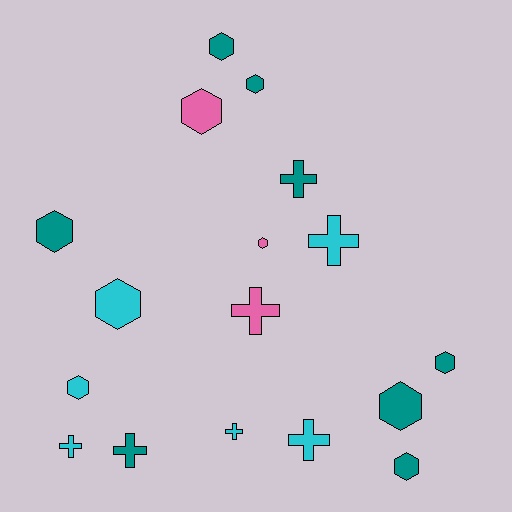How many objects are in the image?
There are 17 objects.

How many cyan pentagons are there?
There are no cyan pentagons.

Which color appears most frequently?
Teal, with 8 objects.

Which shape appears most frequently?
Hexagon, with 10 objects.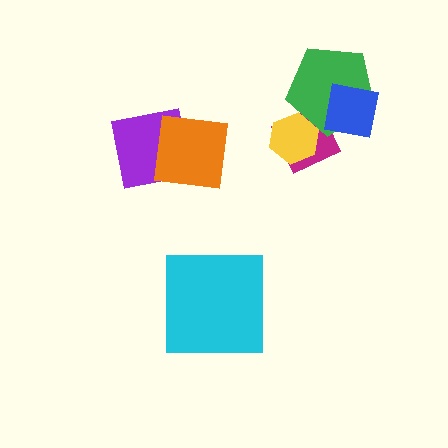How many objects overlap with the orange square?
1 object overlaps with the orange square.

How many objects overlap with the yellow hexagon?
2 objects overlap with the yellow hexagon.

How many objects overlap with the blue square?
2 objects overlap with the blue square.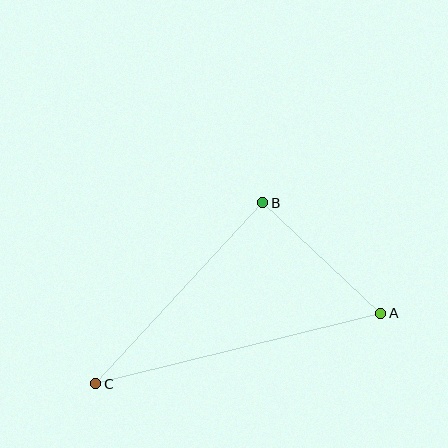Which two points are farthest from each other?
Points A and C are farthest from each other.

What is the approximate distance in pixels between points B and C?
The distance between B and C is approximately 246 pixels.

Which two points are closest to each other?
Points A and B are closest to each other.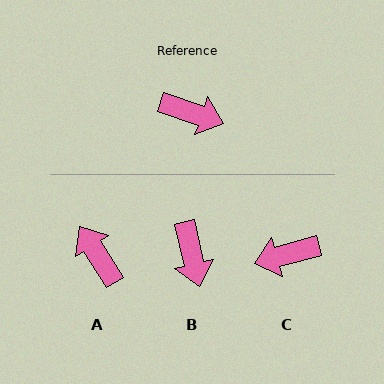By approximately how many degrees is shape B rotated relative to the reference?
Approximately 58 degrees clockwise.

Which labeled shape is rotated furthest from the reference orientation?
C, about 146 degrees away.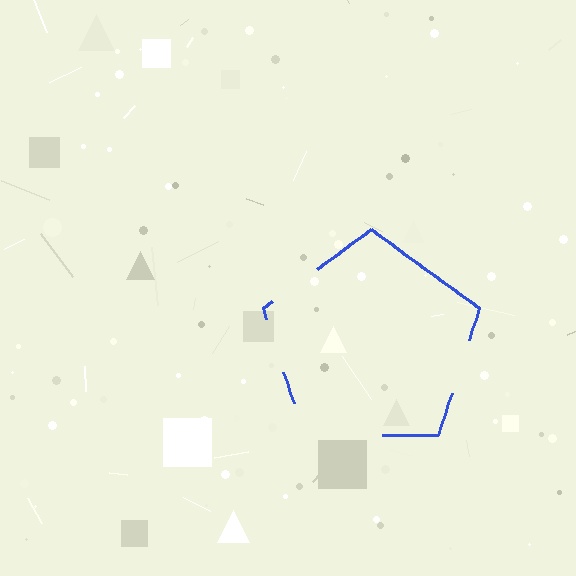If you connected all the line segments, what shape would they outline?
They would outline a pentagon.